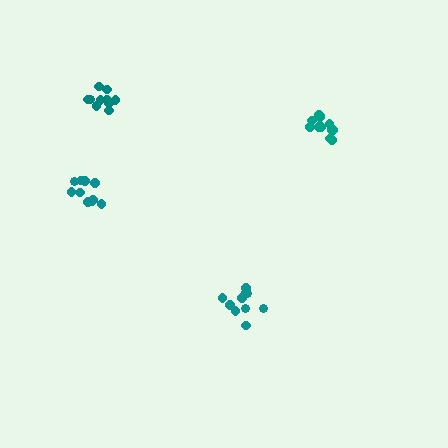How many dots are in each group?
Group 1: 13 dots, Group 2: 10 dots, Group 3: 10 dots, Group 4: 10 dots (43 total).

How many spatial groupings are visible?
There are 4 spatial groupings.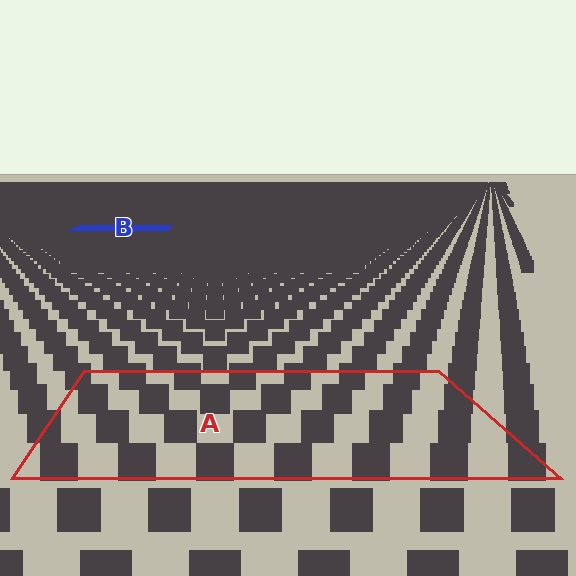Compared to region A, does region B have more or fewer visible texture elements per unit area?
Region B has more texture elements per unit area — they are packed more densely because it is farther away.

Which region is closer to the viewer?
Region A is closer. The texture elements there are larger and more spread out.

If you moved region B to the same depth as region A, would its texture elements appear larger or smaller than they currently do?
They would appear larger. At a closer depth, the same texture elements are projected at a bigger on-screen size.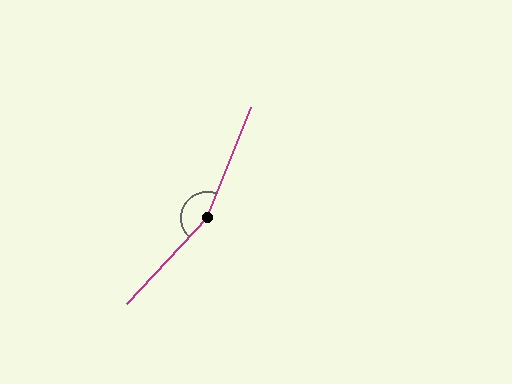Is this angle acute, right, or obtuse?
It is obtuse.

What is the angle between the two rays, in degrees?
Approximately 159 degrees.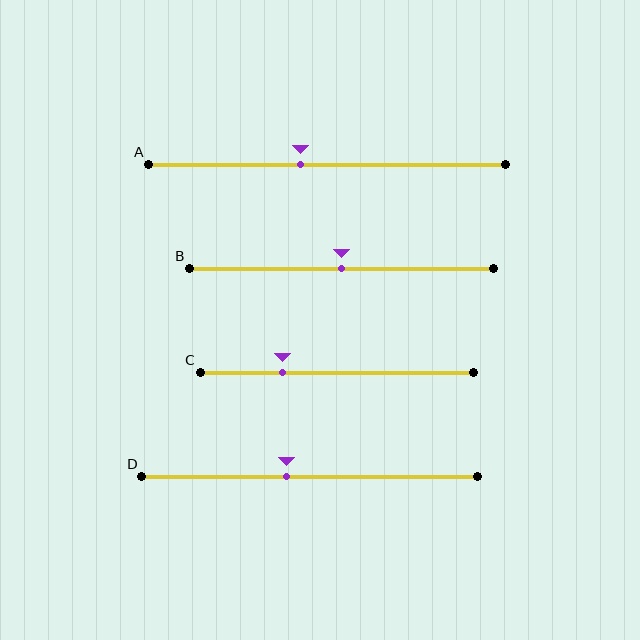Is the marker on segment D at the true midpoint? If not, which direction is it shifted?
No, the marker on segment D is shifted to the left by about 7% of the segment length.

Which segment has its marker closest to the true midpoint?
Segment B has its marker closest to the true midpoint.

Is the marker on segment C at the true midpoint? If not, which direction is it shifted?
No, the marker on segment C is shifted to the left by about 20% of the segment length.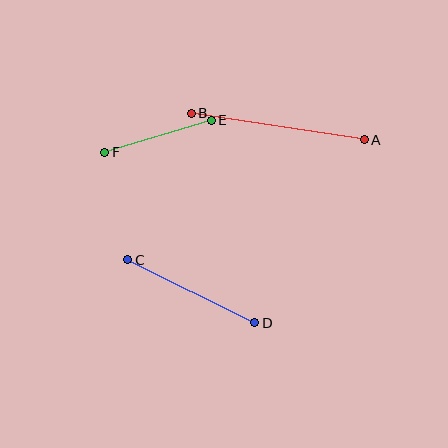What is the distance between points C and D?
The distance is approximately 142 pixels.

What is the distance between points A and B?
The distance is approximately 175 pixels.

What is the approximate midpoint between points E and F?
The midpoint is at approximately (158, 136) pixels.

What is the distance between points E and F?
The distance is approximately 111 pixels.